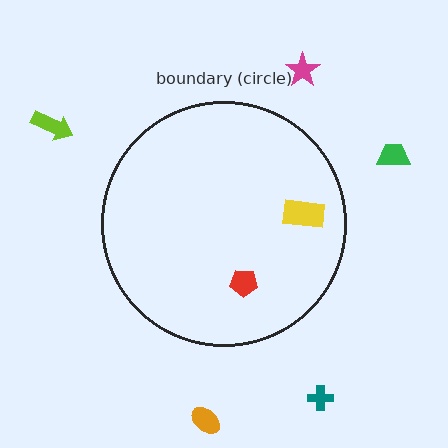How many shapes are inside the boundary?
2 inside, 5 outside.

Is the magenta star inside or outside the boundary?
Outside.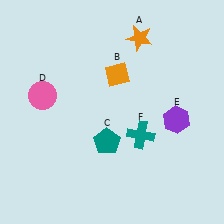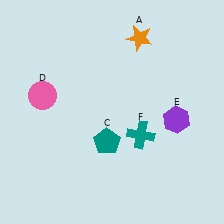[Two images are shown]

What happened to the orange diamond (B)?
The orange diamond (B) was removed in Image 2. It was in the top-right area of Image 1.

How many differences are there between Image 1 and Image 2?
There is 1 difference between the two images.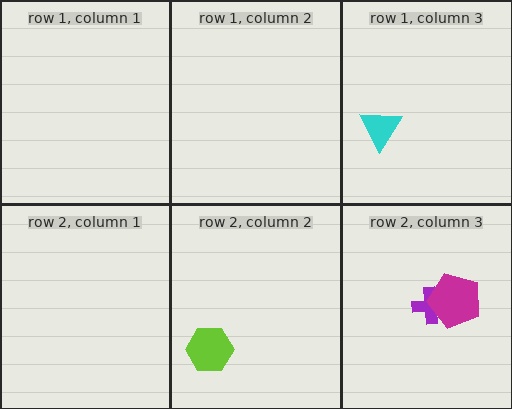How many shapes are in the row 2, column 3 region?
2.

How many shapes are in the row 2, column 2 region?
1.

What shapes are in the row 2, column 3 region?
The purple cross, the magenta pentagon.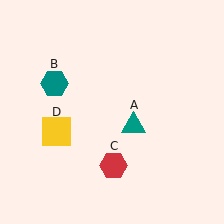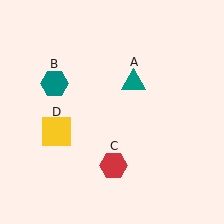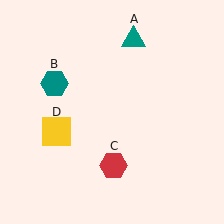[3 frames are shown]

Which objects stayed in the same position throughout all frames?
Teal hexagon (object B) and red hexagon (object C) and yellow square (object D) remained stationary.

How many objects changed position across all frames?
1 object changed position: teal triangle (object A).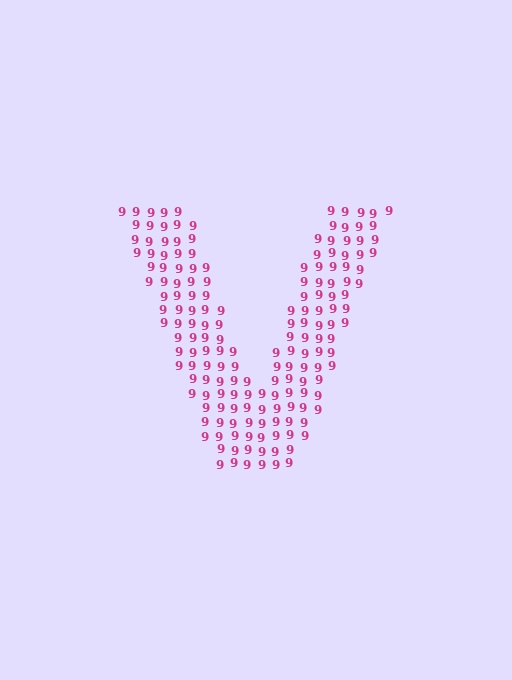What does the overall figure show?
The overall figure shows the letter V.